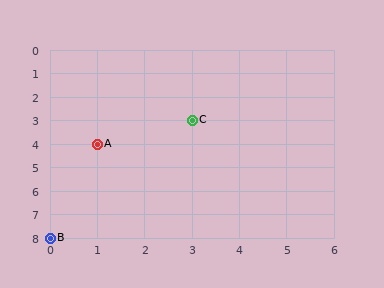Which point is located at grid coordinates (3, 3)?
Point C is at (3, 3).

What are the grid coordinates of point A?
Point A is at grid coordinates (1, 4).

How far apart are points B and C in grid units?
Points B and C are 3 columns and 5 rows apart (about 5.8 grid units diagonally).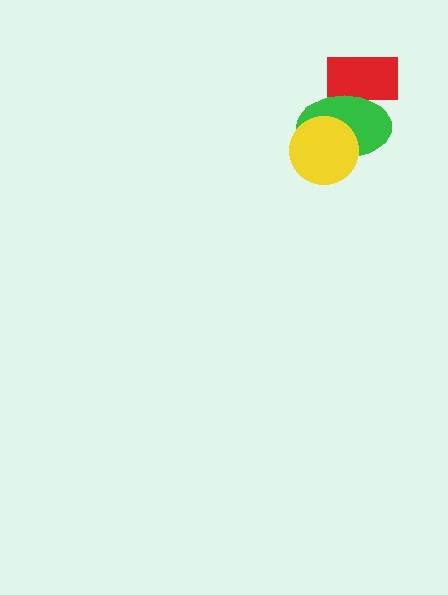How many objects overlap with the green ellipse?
2 objects overlap with the green ellipse.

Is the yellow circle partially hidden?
No, no other shape covers it.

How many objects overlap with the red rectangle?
1 object overlaps with the red rectangle.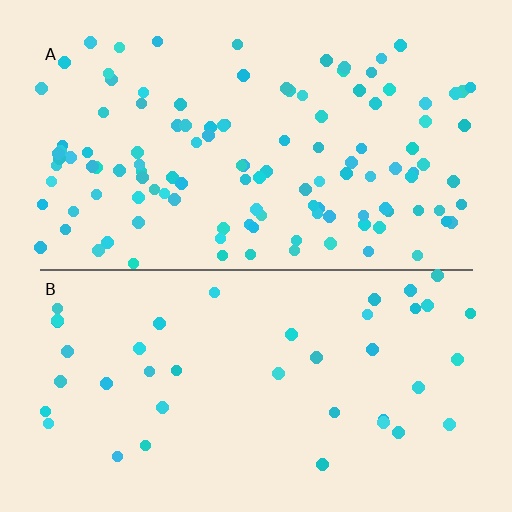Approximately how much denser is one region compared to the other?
Approximately 2.9× — region A over region B.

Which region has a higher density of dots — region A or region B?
A (the top).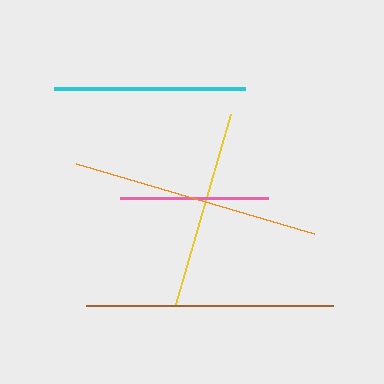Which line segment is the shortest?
The pink line is the shortest at approximately 148 pixels.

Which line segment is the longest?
The orange line is the longest at approximately 248 pixels.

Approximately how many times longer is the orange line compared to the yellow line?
The orange line is approximately 1.3 times the length of the yellow line.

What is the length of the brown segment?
The brown segment is approximately 247 pixels long.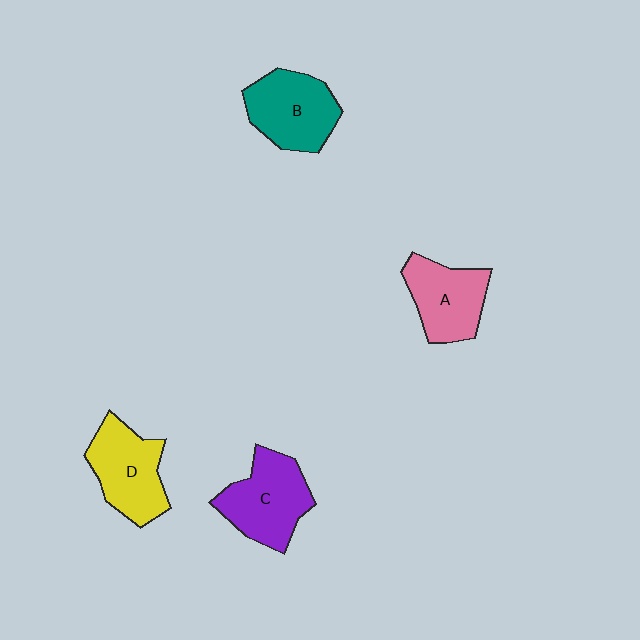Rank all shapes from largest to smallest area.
From largest to smallest: C (purple), B (teal), D (yellow), A (pink).